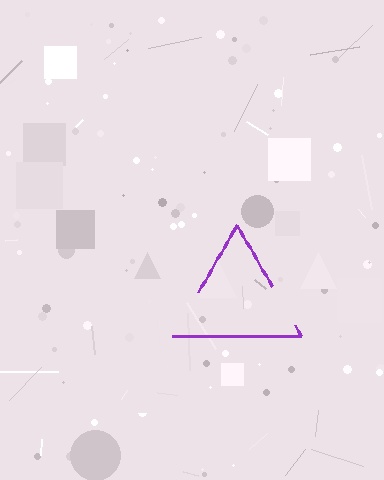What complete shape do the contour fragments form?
The contour fragments form a triangle.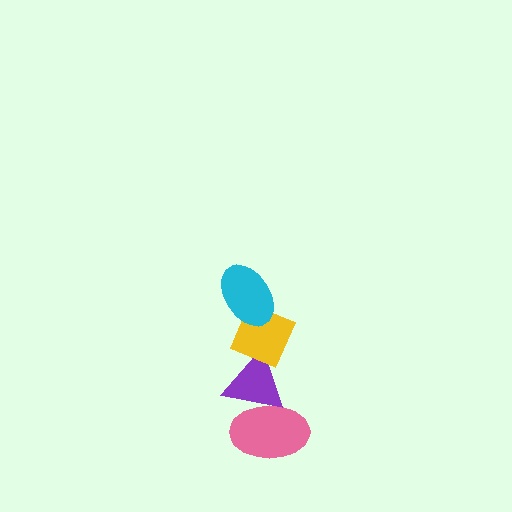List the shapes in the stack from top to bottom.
From top to bottom: the cyan ellipse, the yellow diamond, the purple triangle, the pink ellipse.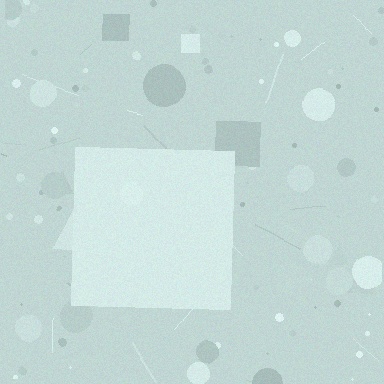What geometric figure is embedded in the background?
A square is embedded in the background.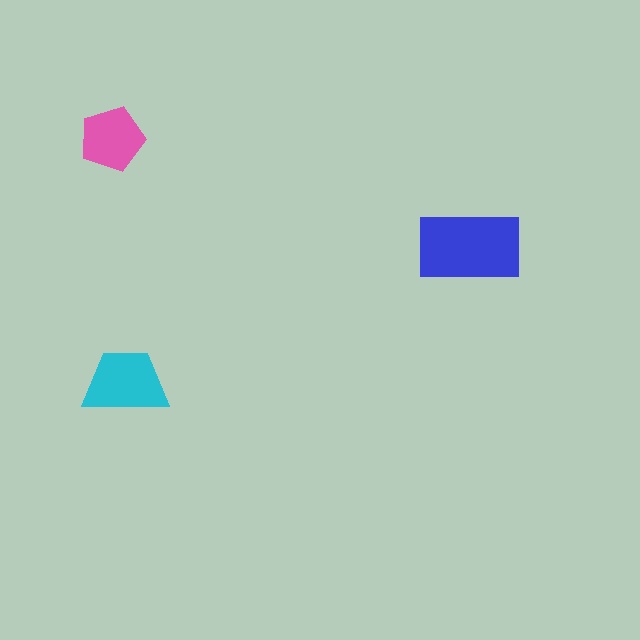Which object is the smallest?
The pink pentagon.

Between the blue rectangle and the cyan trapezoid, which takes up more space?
The blue rectangle.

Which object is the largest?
The blue rectangle.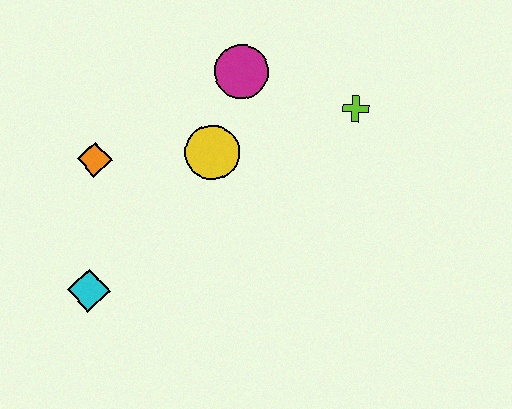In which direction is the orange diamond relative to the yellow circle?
The orange diamond is to the left of the yellow circle.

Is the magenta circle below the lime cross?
No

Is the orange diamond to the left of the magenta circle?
Yes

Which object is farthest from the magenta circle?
The cyan diamond is farthest from the magenta circle.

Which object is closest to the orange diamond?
The yellow circle is closest to the orange diamond.